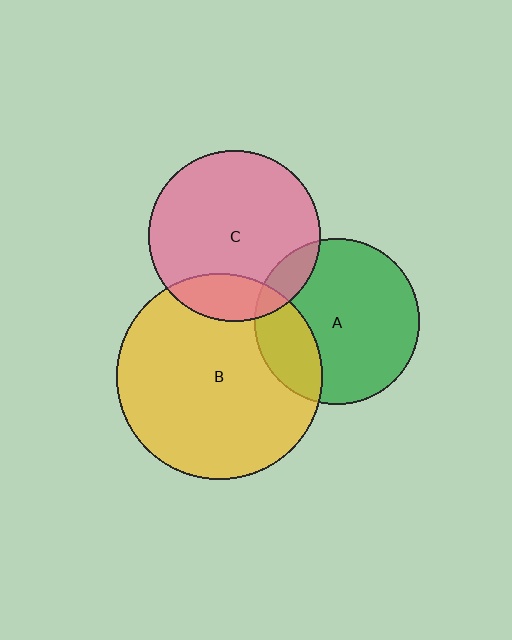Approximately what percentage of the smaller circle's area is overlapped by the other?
Approximately 25%.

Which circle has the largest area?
Circle B (yellow).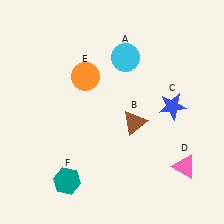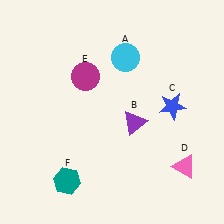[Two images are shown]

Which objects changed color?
B changed from brown to purple. E changed from orange to magenta.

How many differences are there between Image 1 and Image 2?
There are 2 differences between the two images.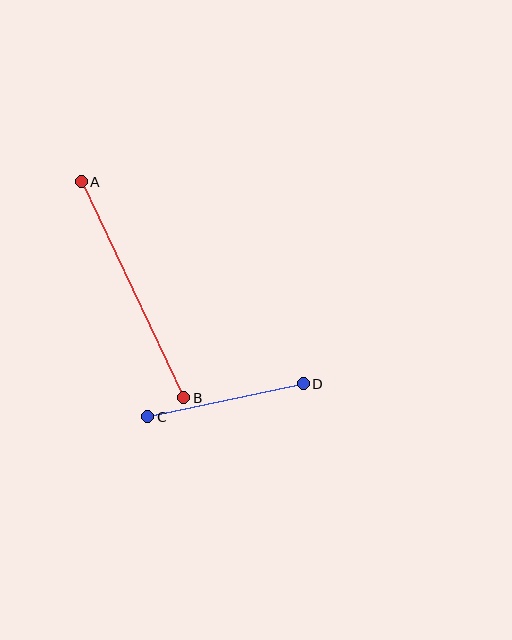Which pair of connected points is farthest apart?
Points A and B are farthest apart.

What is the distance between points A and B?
The distance is approximately 239 pixels.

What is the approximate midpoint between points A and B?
The midpoint is at approximately (132, 290) pixels.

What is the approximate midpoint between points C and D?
The midpoint is at approximately (226, 400) pixels.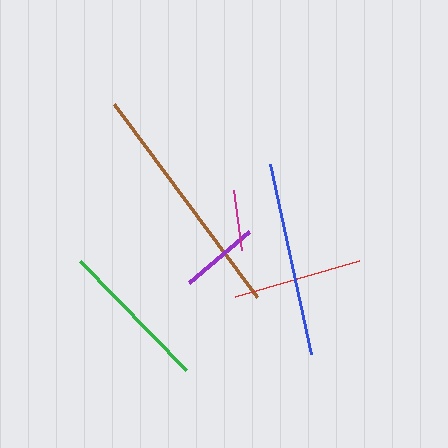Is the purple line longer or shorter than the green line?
The green line is longer than the purple line.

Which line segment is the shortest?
The magenta line is the shortest at approximately 61 pixels.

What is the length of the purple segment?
The purple segment is approximately 78 pixels long.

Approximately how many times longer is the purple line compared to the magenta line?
The purple line is approximately 1.3 times the length of the magenta line.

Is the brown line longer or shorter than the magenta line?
The brown line is longer than the magenta line.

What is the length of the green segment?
The green segment is approximately 152 pixels long.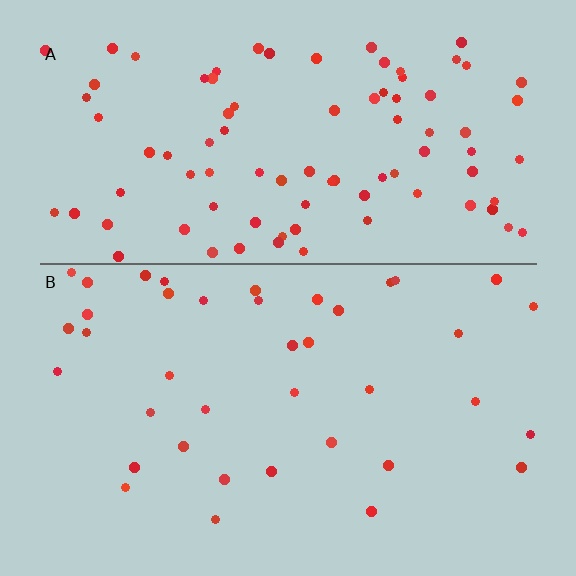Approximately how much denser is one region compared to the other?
Approximately 2.3× — region A over region B.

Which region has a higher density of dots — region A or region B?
A (the top).